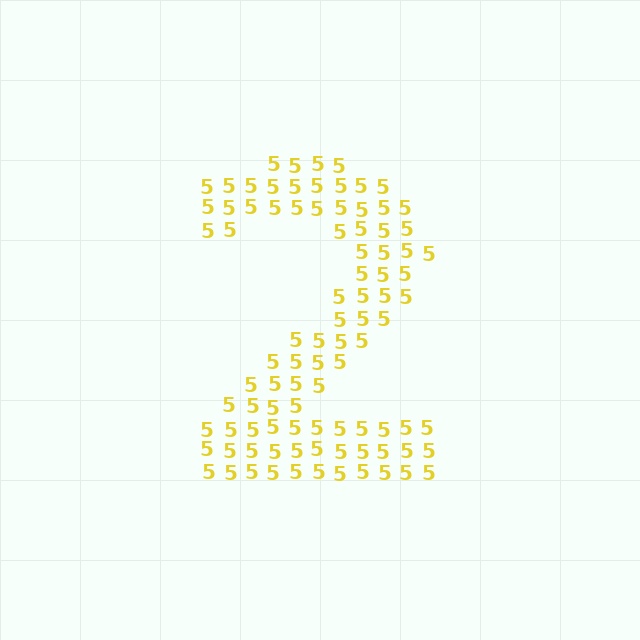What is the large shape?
The large shape is the digit 2.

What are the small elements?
The small elements are digit 5's.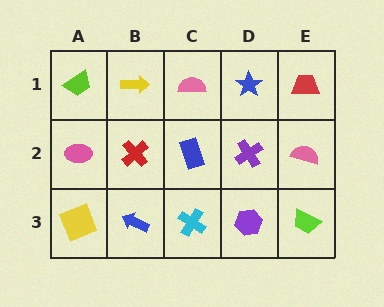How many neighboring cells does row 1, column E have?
2.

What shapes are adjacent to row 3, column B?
A red cross (row 2, column B), a yellow square (row 3, column A), a cyan cross (row 3, column C).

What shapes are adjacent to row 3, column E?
A pink semicircle (row 2, column E), a purple hexagon (row 3, column D).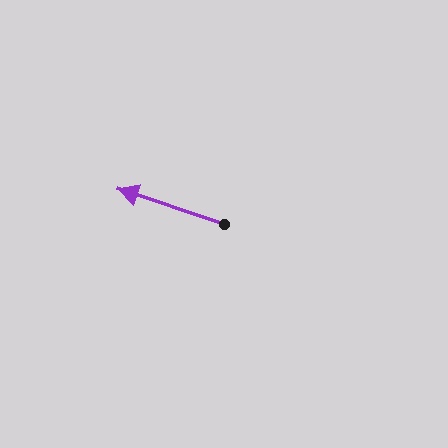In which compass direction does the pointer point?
West.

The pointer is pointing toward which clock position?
Roughly 10 o'clock.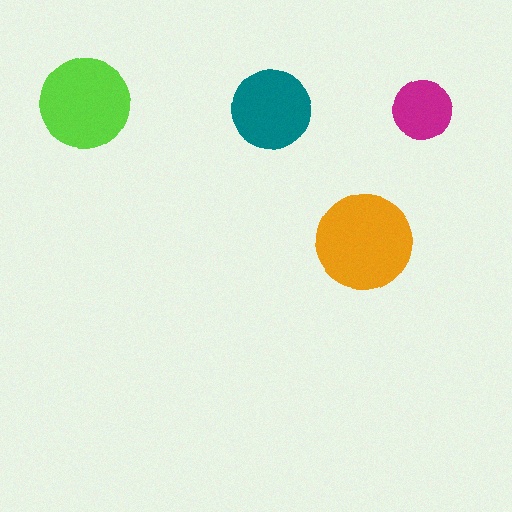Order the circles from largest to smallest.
the orange one, the lime one, the teal one, the magenta one.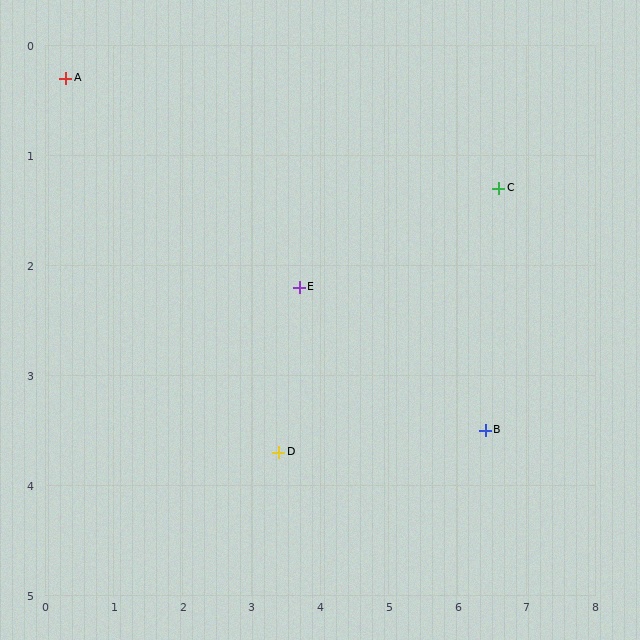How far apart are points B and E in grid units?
Points B and E are about 3.0 grid units apart.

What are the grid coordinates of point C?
Point C is at approximately (6.6, 1.3).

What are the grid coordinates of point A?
Point A is at approximately (0.3, 0.3).